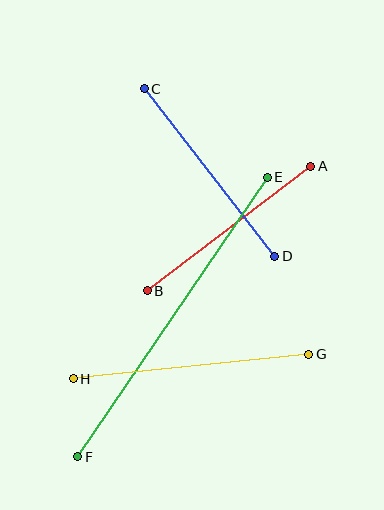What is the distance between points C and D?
The distance is approximately 212 pixels.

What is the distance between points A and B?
The distance is approximately 206 pixels.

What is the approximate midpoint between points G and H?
The midpoint is at approximately (191, 366) pixels.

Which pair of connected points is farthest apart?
Points E and F are farthest apart.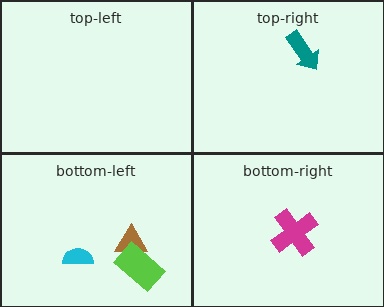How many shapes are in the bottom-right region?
1.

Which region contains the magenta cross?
The bottom-right region.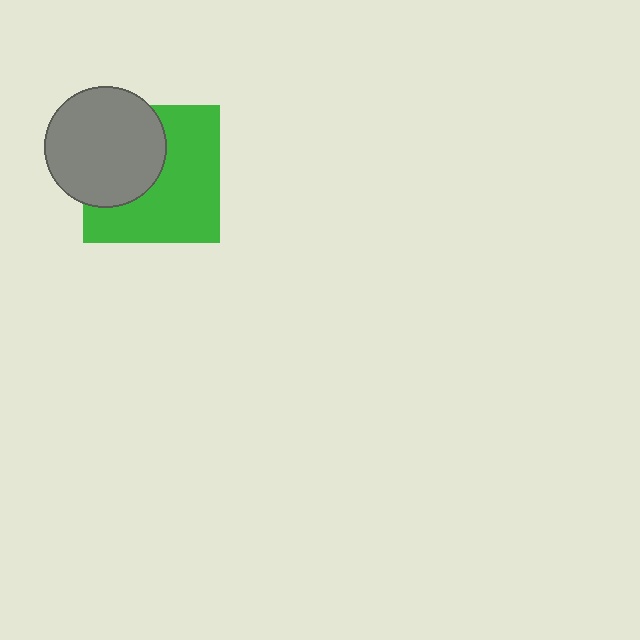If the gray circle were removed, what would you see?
You would see the complete green square.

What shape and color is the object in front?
The object in front is a gray circle.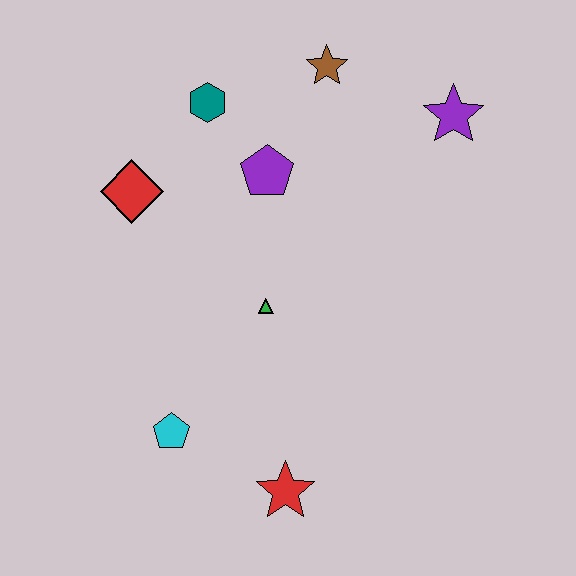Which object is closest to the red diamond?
The teal hexagon is closest to the red diamond.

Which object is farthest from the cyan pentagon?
The purple star is farthest from the cyan pentagon.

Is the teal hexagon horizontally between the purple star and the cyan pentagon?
Yes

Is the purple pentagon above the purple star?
No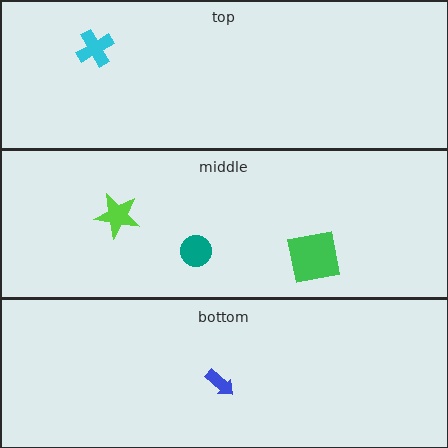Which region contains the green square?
The middle region.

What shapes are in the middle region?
The green square, the teal circle, the lime star.